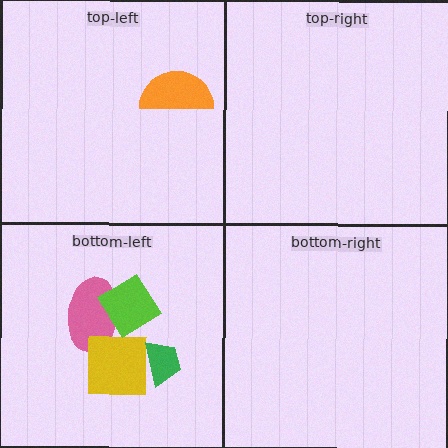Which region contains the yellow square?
The bottom-left region.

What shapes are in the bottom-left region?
The pink ellipse, the yellow square, the green trapezoid, the lime diamond.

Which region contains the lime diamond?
The bottom-left region.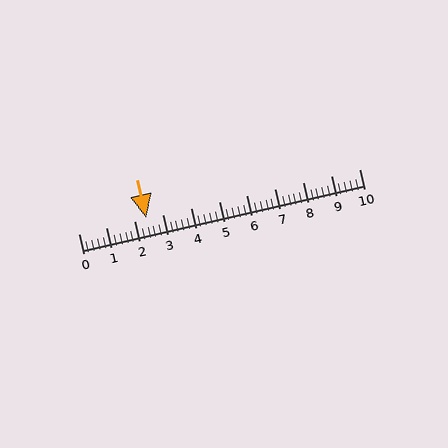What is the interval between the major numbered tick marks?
The major tick marks are spaced 1 units apart.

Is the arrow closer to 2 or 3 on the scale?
The arrow is closer to 2.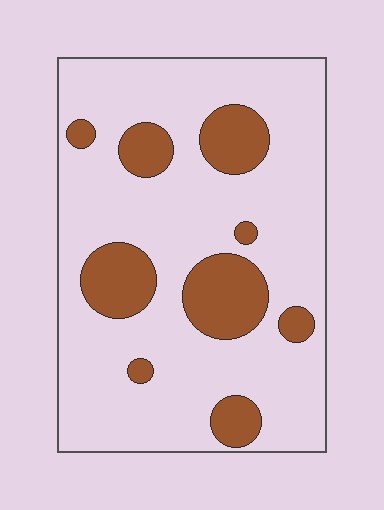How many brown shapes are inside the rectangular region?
9.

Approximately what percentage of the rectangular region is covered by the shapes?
Approximately 20%.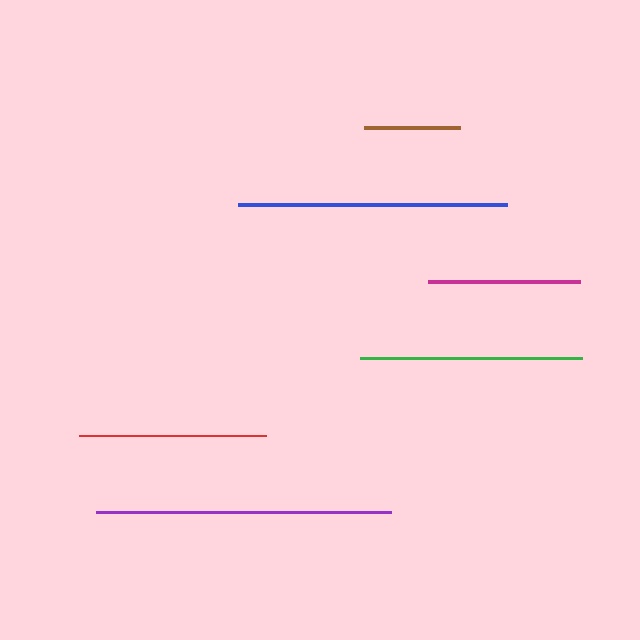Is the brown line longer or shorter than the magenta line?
The magenta line is longer than the brown line.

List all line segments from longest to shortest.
From longest to shortest: purple, blue, green, red, magenta, brown.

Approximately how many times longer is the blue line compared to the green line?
The blue line is approximately 1.2 times the length of the green line.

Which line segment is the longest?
The purple line is the longest at approximately 295 pixels.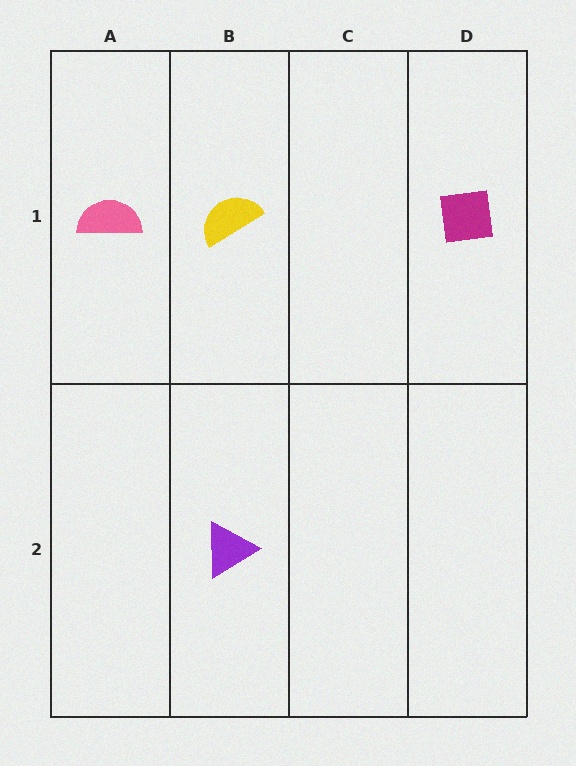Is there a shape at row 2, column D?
No, that cell is empty.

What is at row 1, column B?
A yellow semicircle.